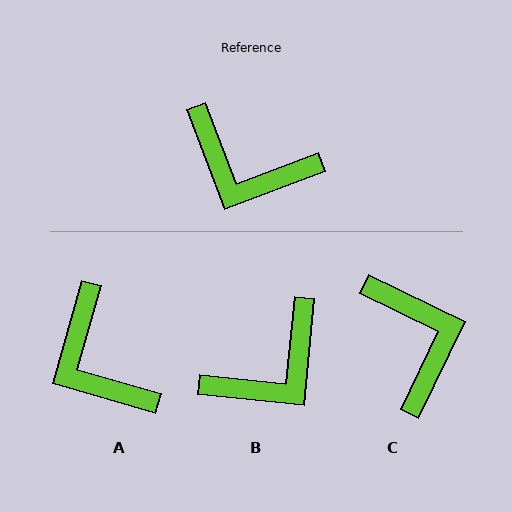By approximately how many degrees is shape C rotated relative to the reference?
Approximately 134 degrees counter-clockwise.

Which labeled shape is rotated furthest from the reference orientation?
C, about 134 degrees away.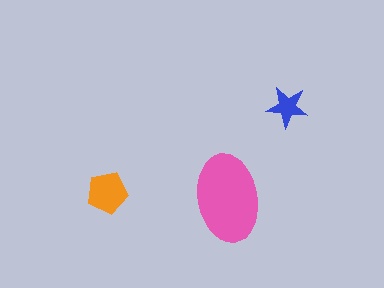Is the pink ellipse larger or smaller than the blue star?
Larger.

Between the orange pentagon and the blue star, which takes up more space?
The orange pentagon.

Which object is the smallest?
The blue star.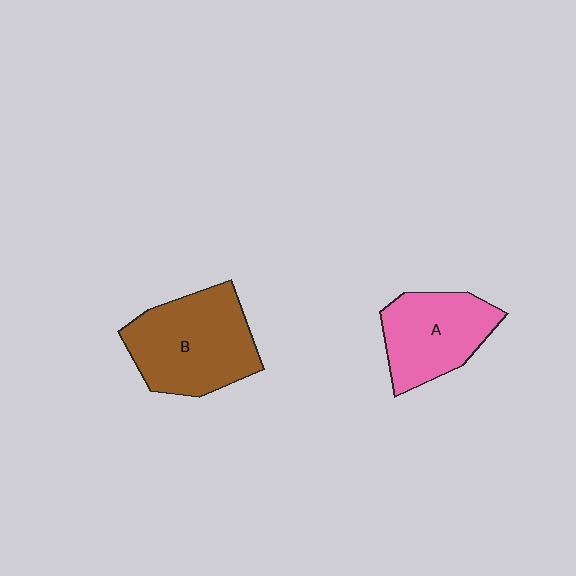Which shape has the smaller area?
Shape A (pink).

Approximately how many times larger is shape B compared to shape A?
Approximately 1.3 times.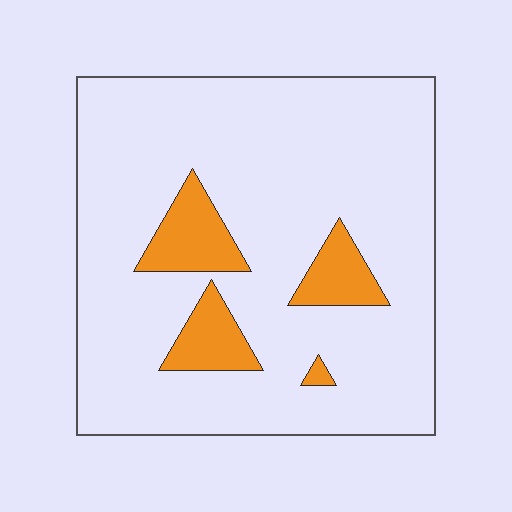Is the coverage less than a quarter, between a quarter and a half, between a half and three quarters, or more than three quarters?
Less than a quarter.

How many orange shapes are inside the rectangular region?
4.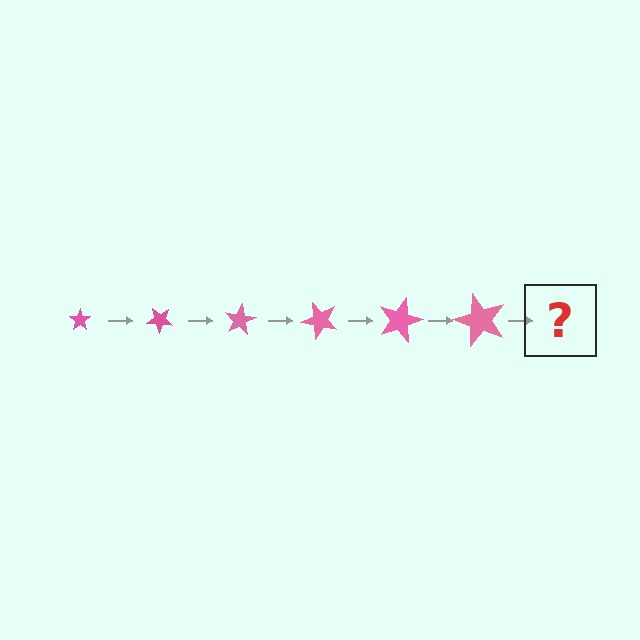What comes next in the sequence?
The next element should be a star, larger than the previous one and rotated 240 degrees from the start.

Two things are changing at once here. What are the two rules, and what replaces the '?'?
The two rules are that the star grows larger each step and it rotates 40 degrees each step. The '?' should be a star, larger than the previous one and rotated 240 degrees from the start.